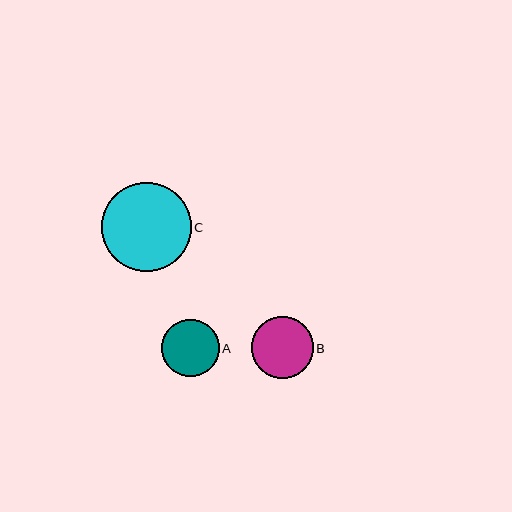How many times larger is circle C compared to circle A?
Circle C is approximately 1.6 times the size of circle A.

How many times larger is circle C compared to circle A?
Circle C is approximately 1.6 times the size of circle A.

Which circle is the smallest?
Circle A is the smallest with a size of approximately 58 pixels.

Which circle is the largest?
Circle C is the largest with a size of approximately 89 pixels.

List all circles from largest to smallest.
From largest to smallest: C, B, A.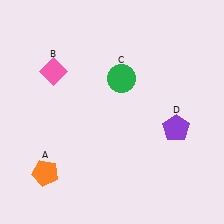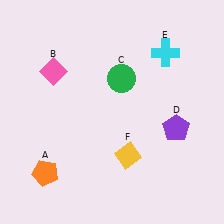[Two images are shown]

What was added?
A cyan cross (E), a yellow diamond (F) were added in Image 2.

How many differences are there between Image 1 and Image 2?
There are 2 differences between the two images.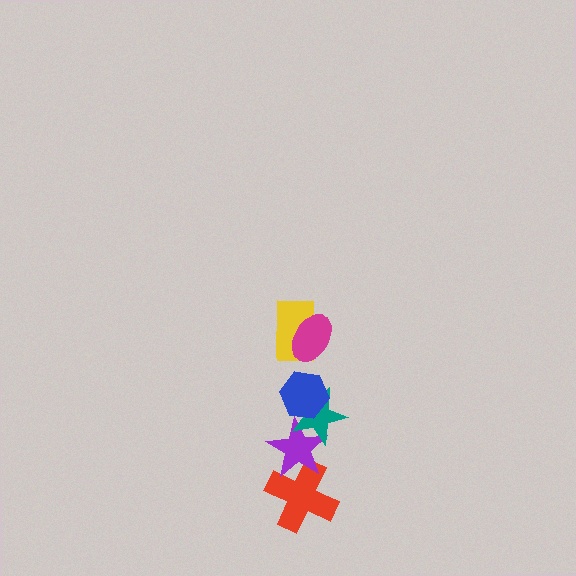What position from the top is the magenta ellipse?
The magenta ellipse is 1st from the top.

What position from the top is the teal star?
The teal star is 4th from the top.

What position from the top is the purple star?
The purple star is 5th from the top.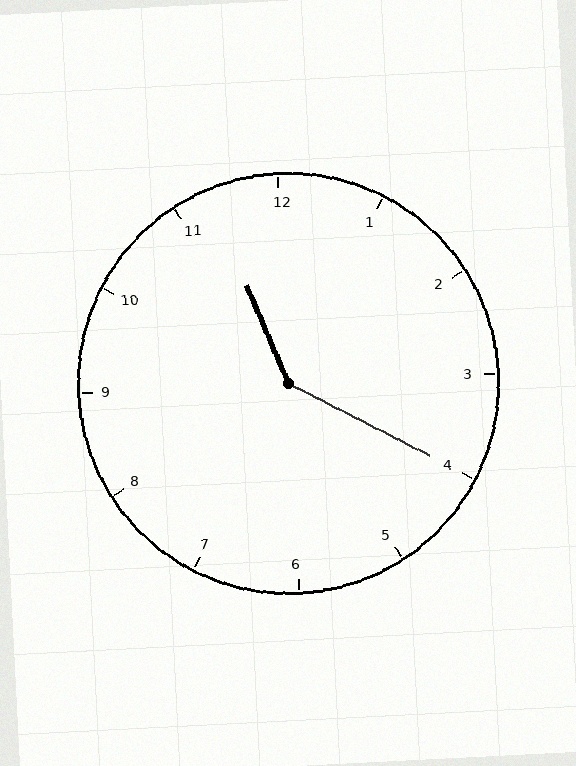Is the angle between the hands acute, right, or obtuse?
It is obtuse.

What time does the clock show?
11:20.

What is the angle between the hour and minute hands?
Approximately 140 degrees.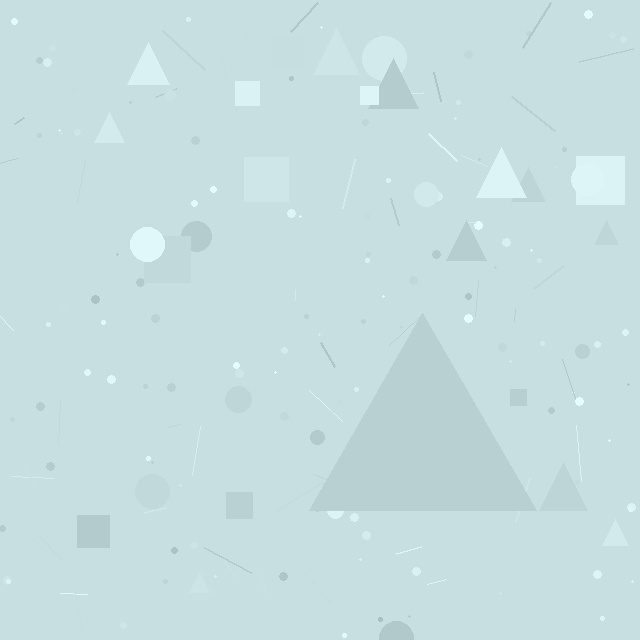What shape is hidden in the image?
A triangle is hidden in the image.